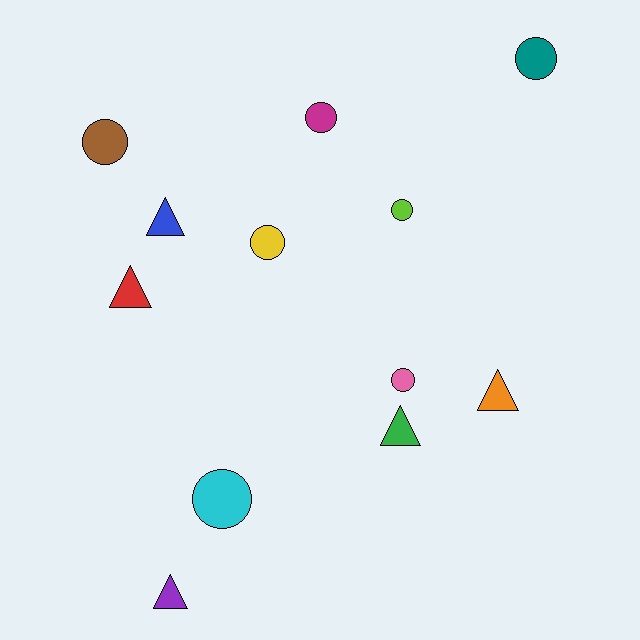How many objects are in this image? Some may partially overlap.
There are 12 objects.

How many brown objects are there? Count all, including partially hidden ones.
There is 1 brown object.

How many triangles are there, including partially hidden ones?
There are 5 triangles.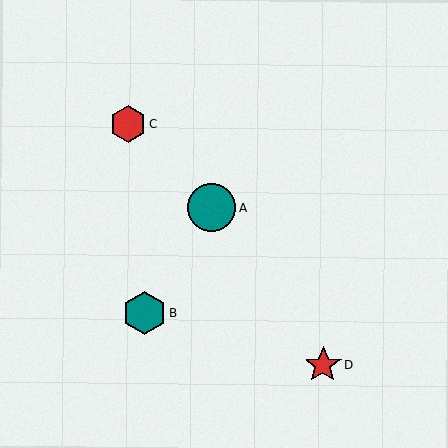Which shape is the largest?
The teal circle (labeled A) is the largest.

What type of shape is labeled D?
Shape D is a red star.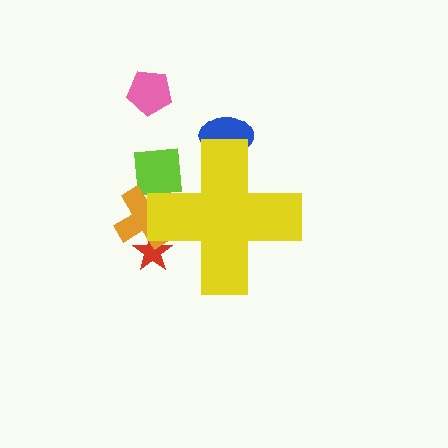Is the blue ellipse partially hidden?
Yes, the blue ellipse is partially hidden behind the yellow cross.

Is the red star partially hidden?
Yes, the red star is partially hidden behind the yellow cross.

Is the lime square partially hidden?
Yes, the lime square is partially hidden behind the yellow cross.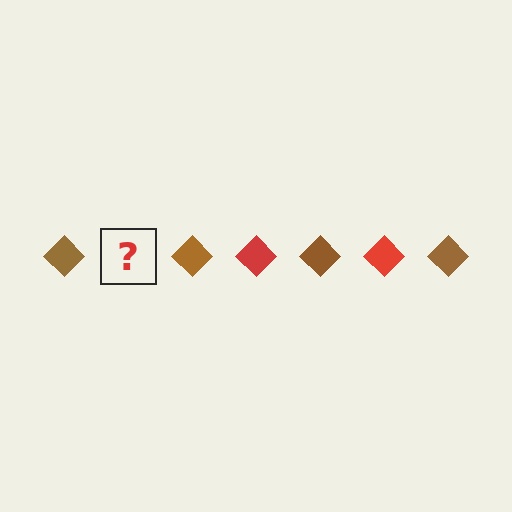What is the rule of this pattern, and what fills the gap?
The rule is that the pattern cycles through brown, red diamonds. The gap should be filled with a red diamond.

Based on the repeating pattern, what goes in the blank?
The blank should be a red diamond.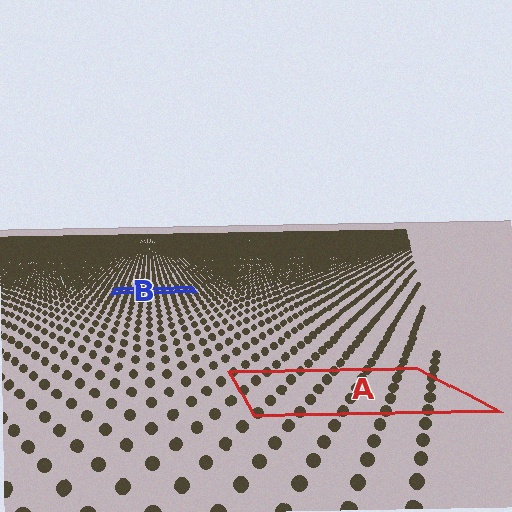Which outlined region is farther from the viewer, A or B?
Region B is farther from the viewer — the texture elements inside it appear smaller and more densely packed.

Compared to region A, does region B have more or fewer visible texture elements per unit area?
Region B has more texture elements per unit area — they are packed more densely because it is farther away.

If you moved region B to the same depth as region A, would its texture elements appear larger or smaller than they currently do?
They would appear larger. At a closer depth, the same texture elements are projected at a bigger on-screen size.